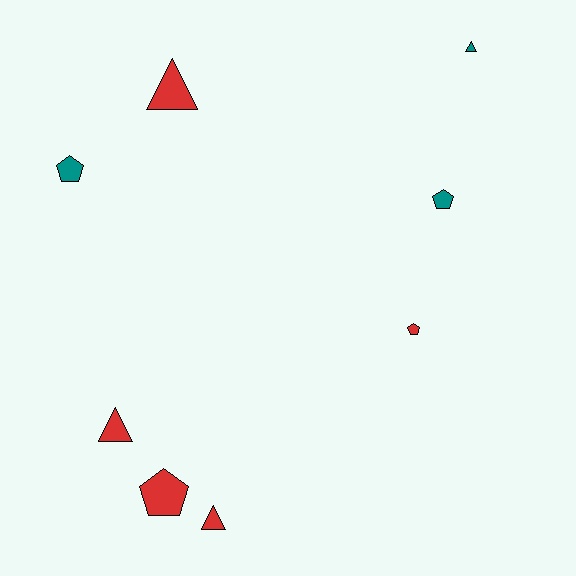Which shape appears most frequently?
Pentagon, with 4 objects.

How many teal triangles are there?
There is 1 teal triangle.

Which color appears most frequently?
Red, with 5 objects.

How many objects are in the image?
There are 8 objects.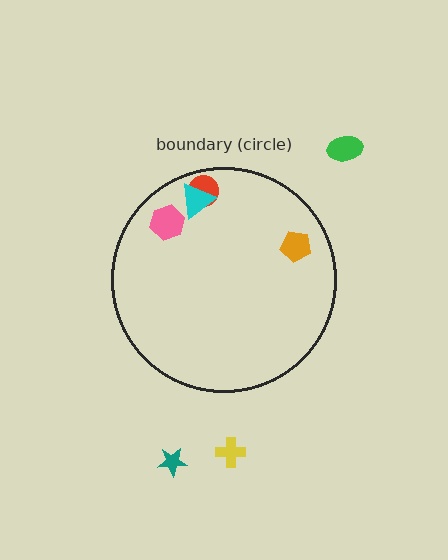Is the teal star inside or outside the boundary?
Outside.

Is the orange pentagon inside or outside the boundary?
Inside.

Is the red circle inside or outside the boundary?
Inside.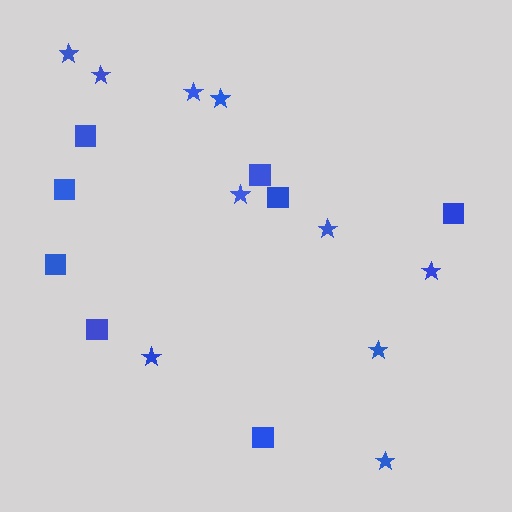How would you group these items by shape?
There are 2 groups: one group of stars (10) and one group of squares (8).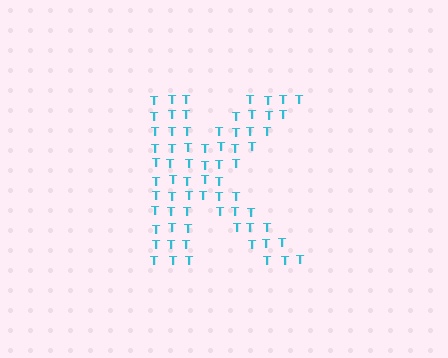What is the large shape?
The large shape is the letter K.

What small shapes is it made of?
It is made of small letter T's.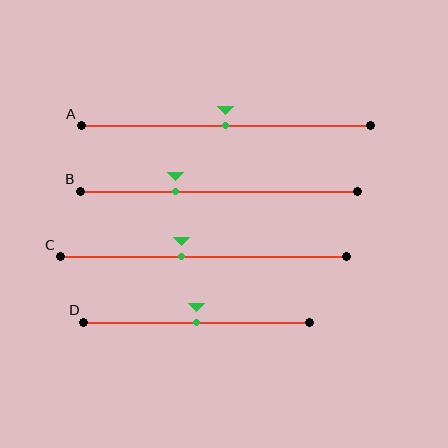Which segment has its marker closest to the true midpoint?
Segment A has its marker closest to the true midpoint.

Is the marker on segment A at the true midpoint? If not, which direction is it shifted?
Yes, the marker on segment A is at the true midpoint.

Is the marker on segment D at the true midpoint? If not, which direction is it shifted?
Yes, the marker on segment D is at the true midpoint.